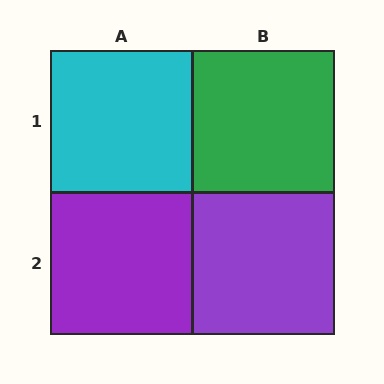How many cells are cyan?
1 cell is cyan.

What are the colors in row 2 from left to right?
Purple, purple.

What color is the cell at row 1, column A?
Cyan.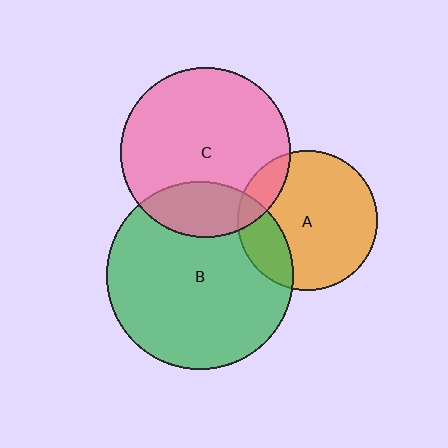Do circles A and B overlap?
Yes.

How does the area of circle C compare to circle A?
Approximately 1.5 times.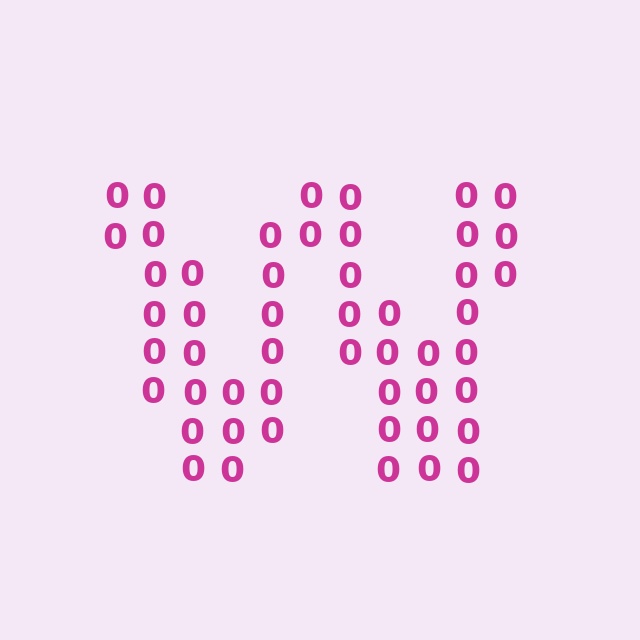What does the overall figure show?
The overall figure shows the letter W.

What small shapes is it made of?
It is made of small digit 0's.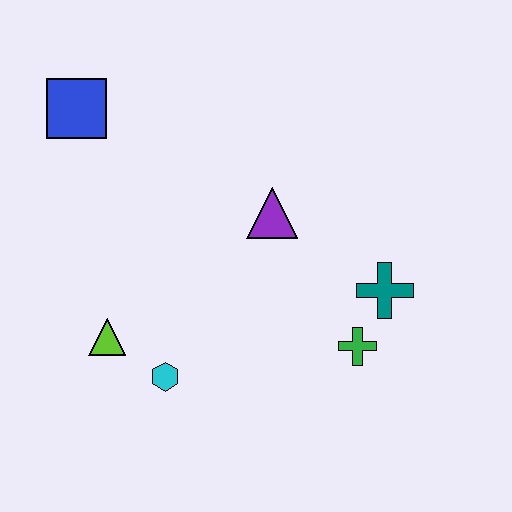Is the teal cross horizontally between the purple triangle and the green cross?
No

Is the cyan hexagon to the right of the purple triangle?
No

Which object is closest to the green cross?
The teal cross is closest to the green cross.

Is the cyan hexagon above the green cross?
No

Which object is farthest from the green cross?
The blue square is farthest from the green cross.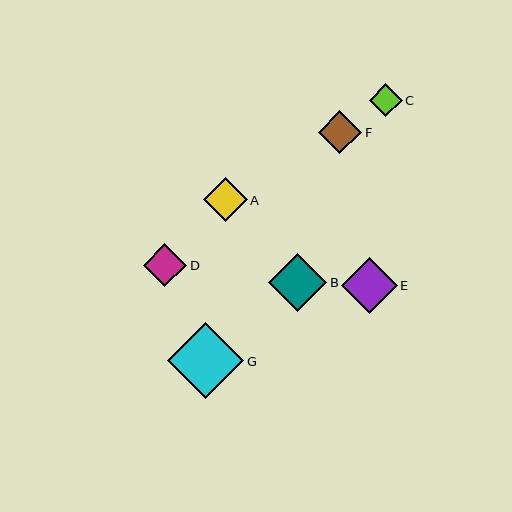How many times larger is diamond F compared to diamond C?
Diamond F is approximately 1.3 times the size of diamond C.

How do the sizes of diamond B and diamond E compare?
Diamond B and diamond E are approximately the same size.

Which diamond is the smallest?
Diamond C is the smallest with a size of approximately 33 pixels.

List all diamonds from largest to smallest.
From largest to smallest: G, B, E, A, F, D, C.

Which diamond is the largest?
Diamond G is the largest with a size of approximately 76 pixels.